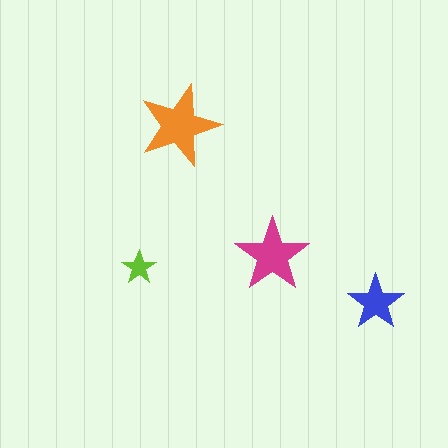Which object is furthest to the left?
The lime star is leftmost.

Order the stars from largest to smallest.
the orange one, the magenta one, the blue one, the lime one.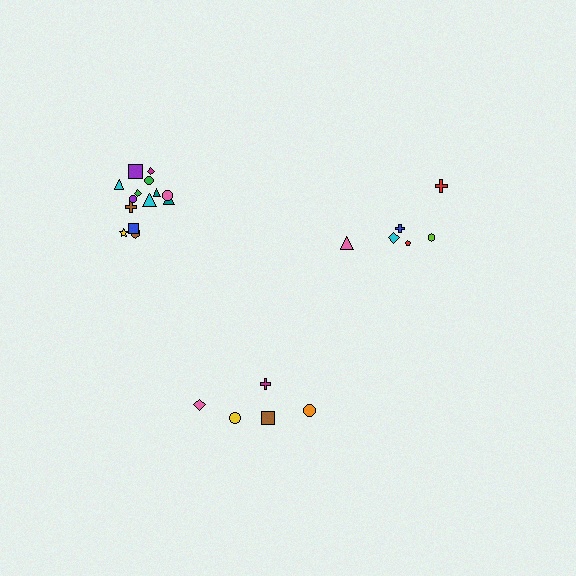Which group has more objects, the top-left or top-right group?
The top-left group.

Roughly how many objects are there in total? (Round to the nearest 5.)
Roughly 25 objects in total.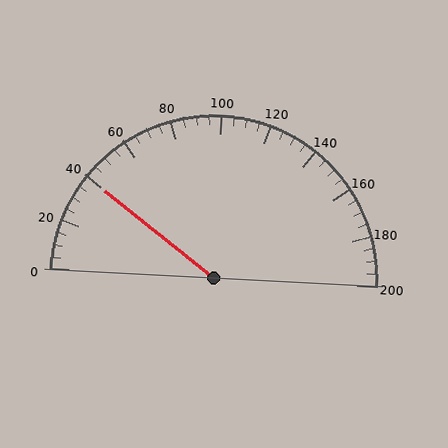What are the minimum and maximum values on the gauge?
The gauge ranges from 0 to 200.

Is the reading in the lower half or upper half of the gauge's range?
The reading is in the lower half of the range (0 to 200).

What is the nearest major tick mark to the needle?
The nearest major tick mark is 40.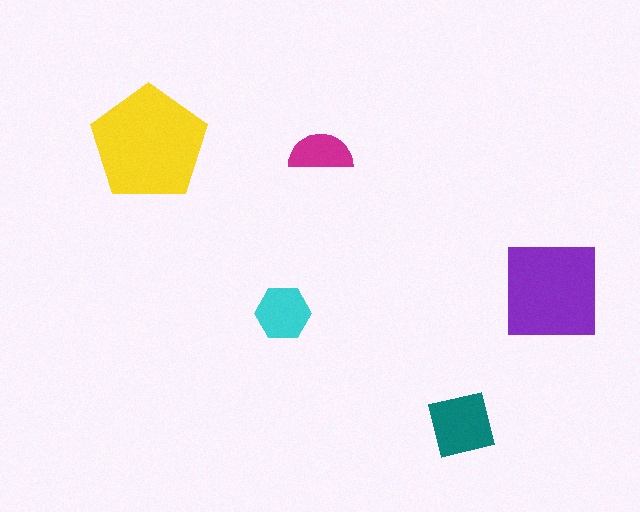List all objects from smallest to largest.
The magenta semicircle, the cyan hexagon, the teal square, the purple square, the yellow pentagon.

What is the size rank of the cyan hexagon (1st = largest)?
4th.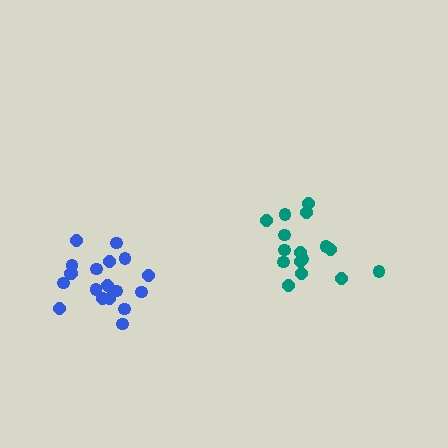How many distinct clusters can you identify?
There are 2 distinct clusters.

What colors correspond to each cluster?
The clusters are colored: teal, blue.